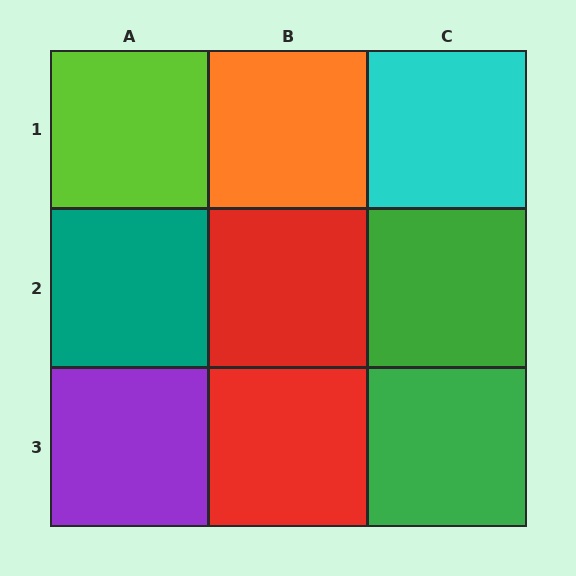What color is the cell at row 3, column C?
Green.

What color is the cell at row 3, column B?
Red.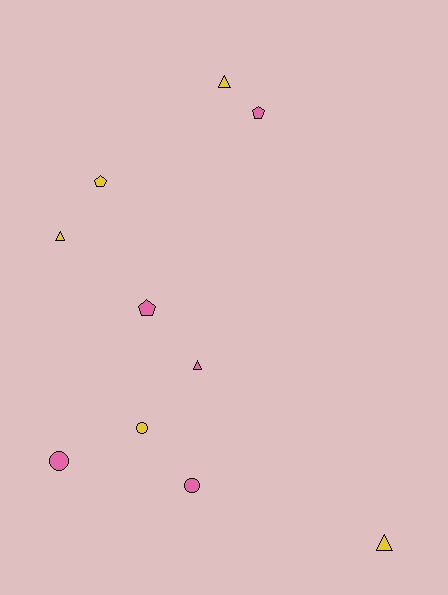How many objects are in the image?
There are 10 objects.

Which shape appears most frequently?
Triangle, with 4 objects.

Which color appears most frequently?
Pink, with 5 objects.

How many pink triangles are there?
There is 1 pink triangle.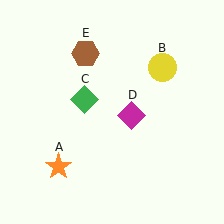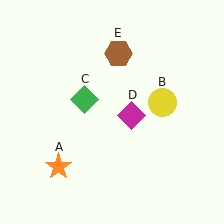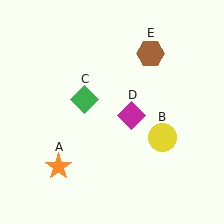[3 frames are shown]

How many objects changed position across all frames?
2 objects changed position: yellow circle (object B), brown hexagon (object E).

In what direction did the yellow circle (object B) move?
The yellow circle (object B) moved down.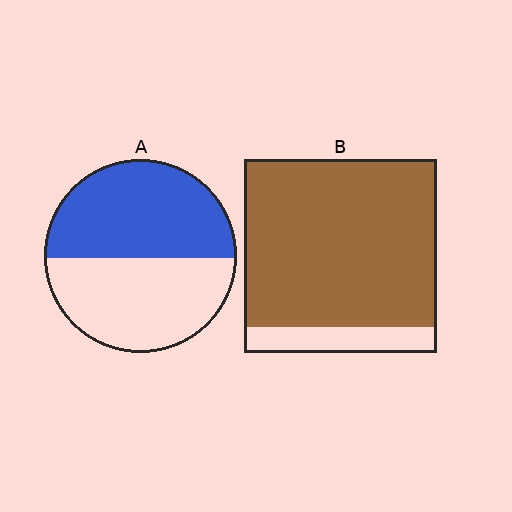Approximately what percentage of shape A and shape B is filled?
A is approximately 50% and B is approximately 85%.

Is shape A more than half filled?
Roughly half.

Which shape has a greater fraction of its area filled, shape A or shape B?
Shape B.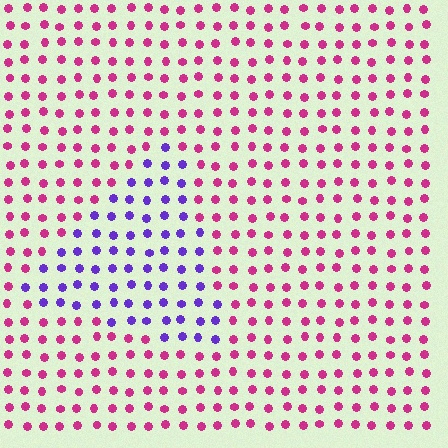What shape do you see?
I see a triangle.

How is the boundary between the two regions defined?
The boundary is defined purely by a slight shift in hue (about 63 degrees). Spacing, size, and orientation are identical on both sides.